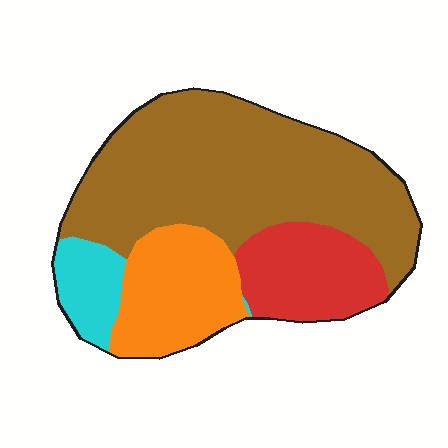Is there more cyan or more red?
Red.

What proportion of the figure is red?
Red takes up about one sixth (1/6) of the figure.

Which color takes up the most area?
Brown, at roughly 55%.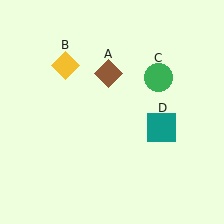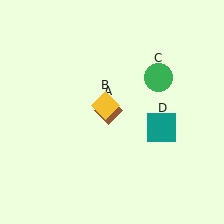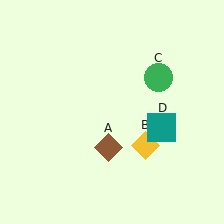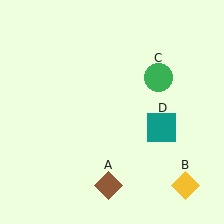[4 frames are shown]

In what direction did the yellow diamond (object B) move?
The yellow diamond (object B) moved down and to the right.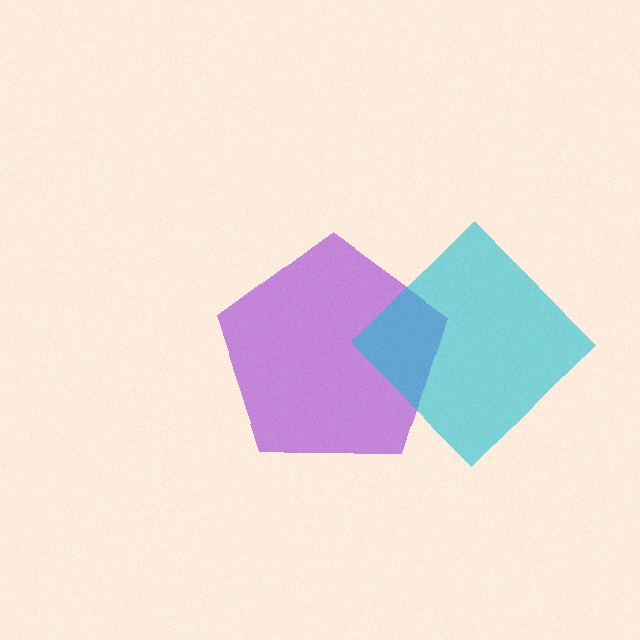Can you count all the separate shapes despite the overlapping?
Yes, there are 2 separate shapes.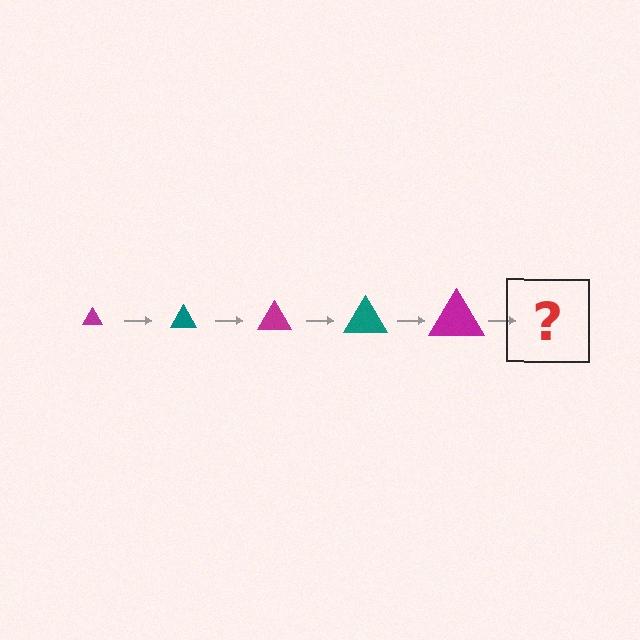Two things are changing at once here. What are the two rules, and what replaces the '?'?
The two rules are that the triangle grows larger each step and the color cycles through magenta and teal. The '?' should be a teal triangle, larger than the previous one.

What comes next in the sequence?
The next element should be a teal triangle, larger than the previous one.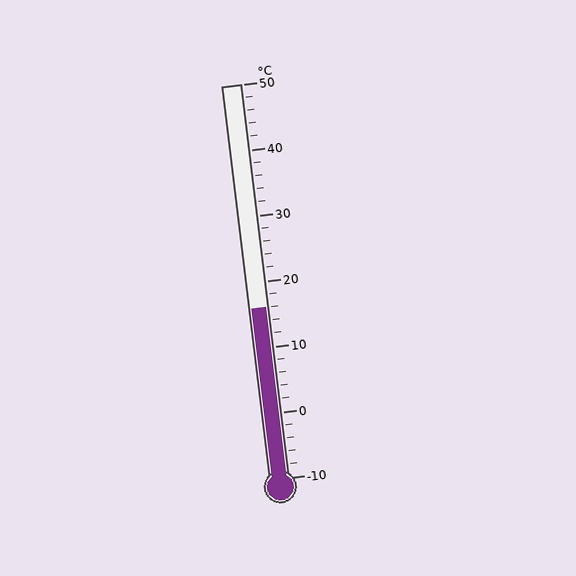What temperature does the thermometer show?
The thermometer shows approximately 16°C.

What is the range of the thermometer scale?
The thermometer scale ranges from -10°C to 50°C.